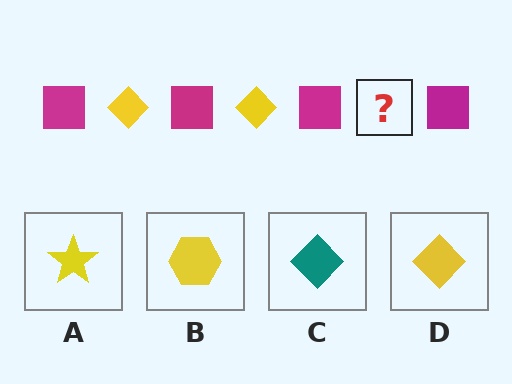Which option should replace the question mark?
Option D.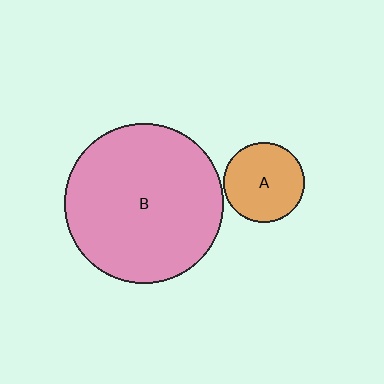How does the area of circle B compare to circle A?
Approximately 3.9 times.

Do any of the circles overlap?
No, none of the circles overlap.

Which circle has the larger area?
Circle B (pink).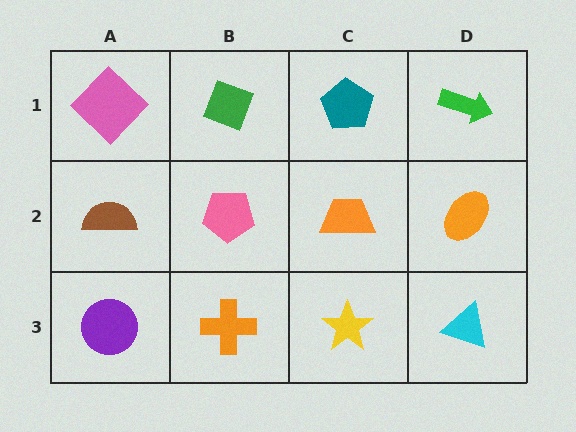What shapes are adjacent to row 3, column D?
An orange ellipse (row 2, column D), a yellow star (row 3, column C).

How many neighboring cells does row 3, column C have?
3.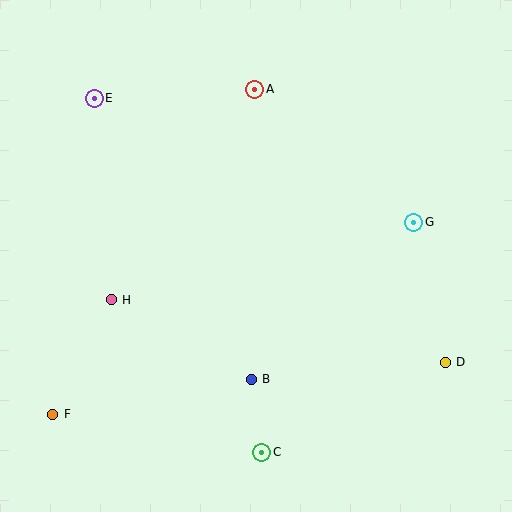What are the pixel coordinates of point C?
Point C is at (262, 452).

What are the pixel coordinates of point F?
Point F is at (53, 414).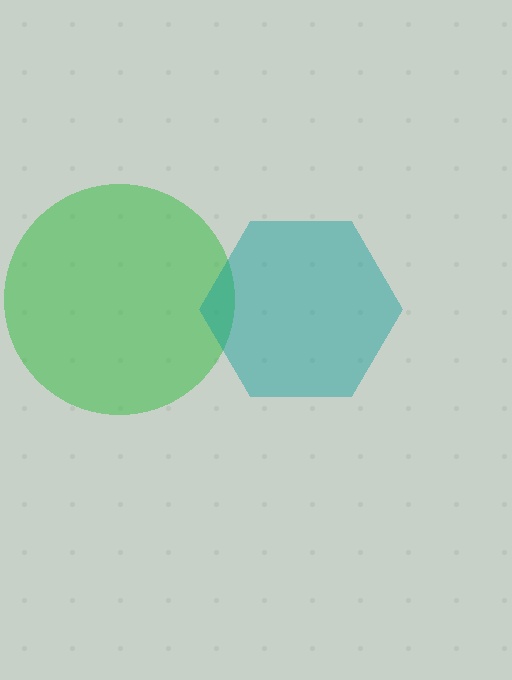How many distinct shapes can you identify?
There are 2 distinct shapes: a green circle, a teal hexagon.